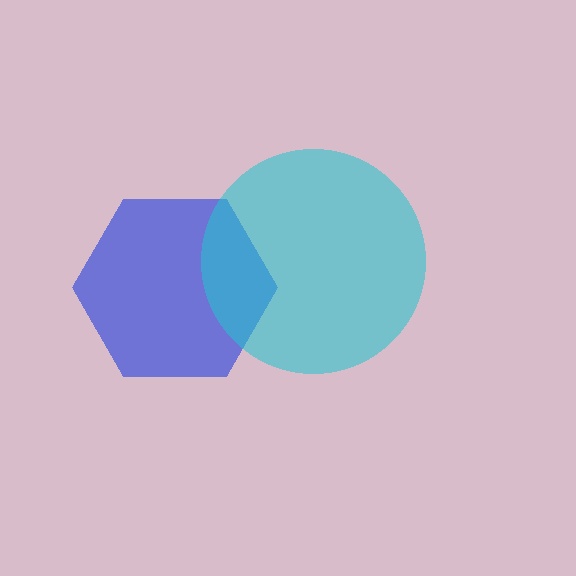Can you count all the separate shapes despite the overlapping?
Yes, there are 2 separate shapes.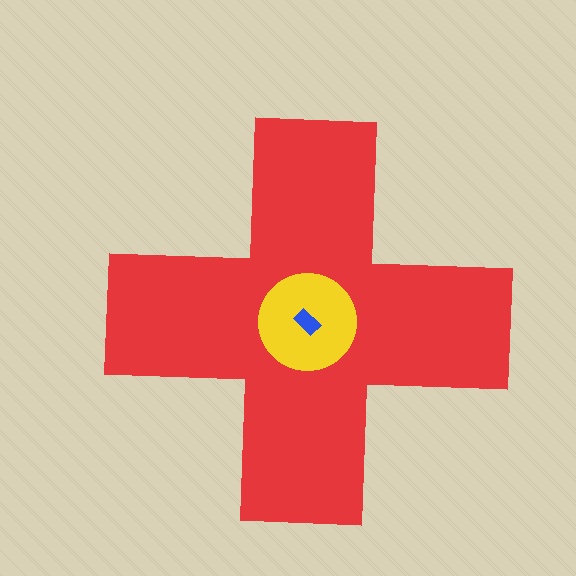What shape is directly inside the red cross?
The yellow circle.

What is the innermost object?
The blue rectangle.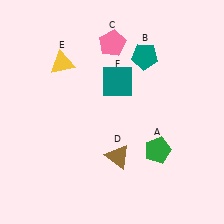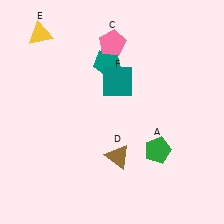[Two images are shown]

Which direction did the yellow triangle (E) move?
The yellow triangle (E) moved up.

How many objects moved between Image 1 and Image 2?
2 objects moved between the two images.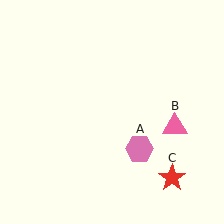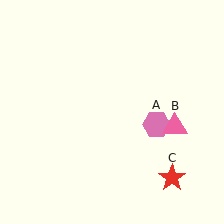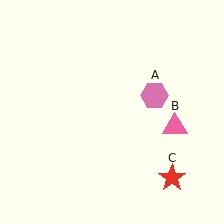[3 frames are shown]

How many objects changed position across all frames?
1 object changed position: pink hexagon (object A).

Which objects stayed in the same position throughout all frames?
Pink triangle (object B) and red star (object C) remained stationary.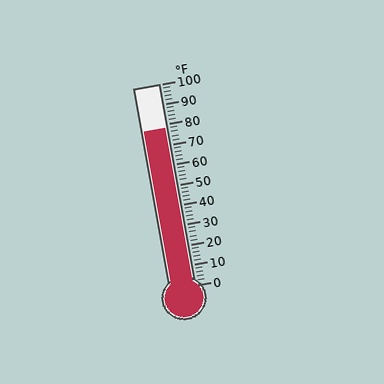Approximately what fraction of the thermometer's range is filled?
The thermometer is filled to approximately 80% of its range.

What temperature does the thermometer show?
The thermometer shows approximately 78°F.